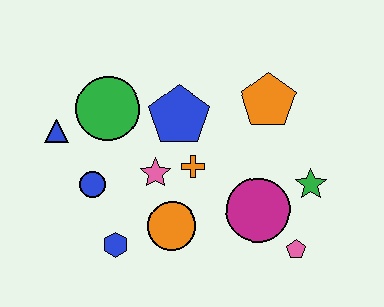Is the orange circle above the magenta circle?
No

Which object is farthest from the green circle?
The pink pentagon is farthest from the green circle.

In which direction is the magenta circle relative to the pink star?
The magenta circle is to the right of the pink star.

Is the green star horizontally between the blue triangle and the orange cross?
No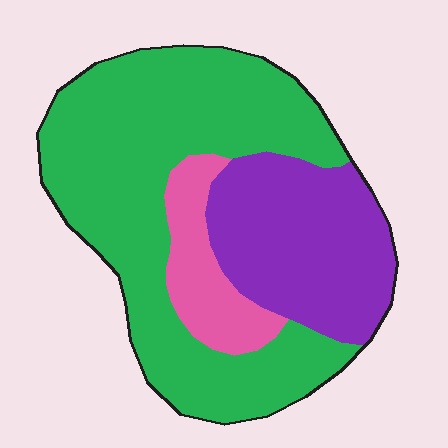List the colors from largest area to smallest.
From largest to smallest: green, purple, pink.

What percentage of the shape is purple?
Purple takes up about one quarter (1/4) of the shape.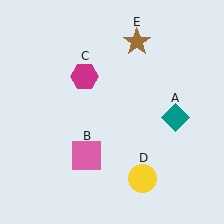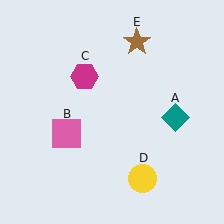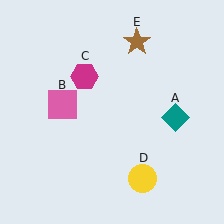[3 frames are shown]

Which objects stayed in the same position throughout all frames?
Teal diamond (object A) and magenta hexagon (object C) and yellow circle (object D) and brown star (object E) remained stationary.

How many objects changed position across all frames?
1 object changed position: pink square (object B).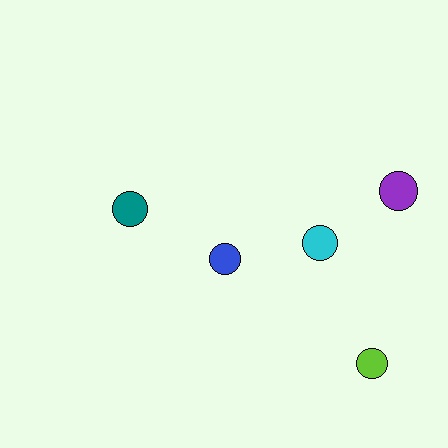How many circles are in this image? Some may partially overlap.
There are 5 circles.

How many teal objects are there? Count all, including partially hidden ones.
There is 1 teal object.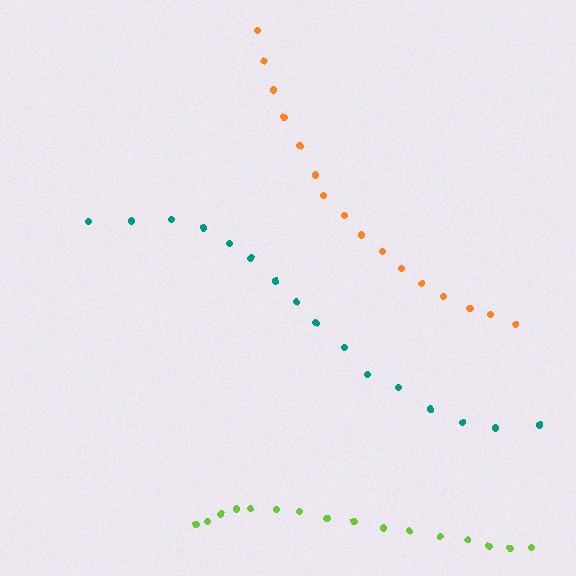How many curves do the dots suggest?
There are 3 distinct paths.